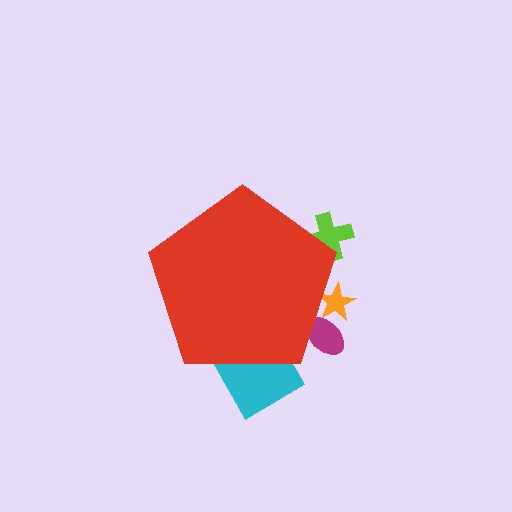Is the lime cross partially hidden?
Yes, the lime cross is partially hidden behind the red pentagon.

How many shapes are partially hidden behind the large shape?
4 shapes are partially hidden.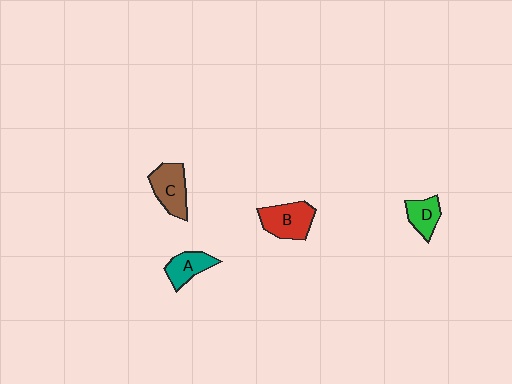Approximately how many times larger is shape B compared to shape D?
Approximately 1.6 times.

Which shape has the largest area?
Shape B (red).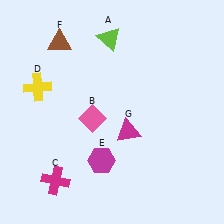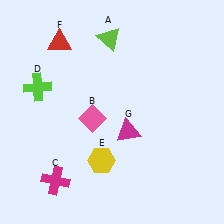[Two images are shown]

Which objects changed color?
D changed from yellow to lime. E changed from magenta to yellow. F changed from brown to red.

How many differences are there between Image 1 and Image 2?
There are 3 differences between the two images.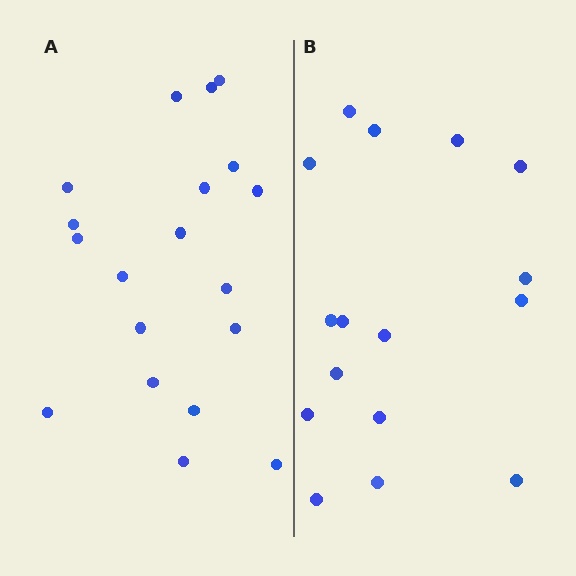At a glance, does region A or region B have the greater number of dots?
Region A (the left region) has more dots.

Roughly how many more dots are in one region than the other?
Region A has just a few more — roughly 2 or 3 more dots than region B.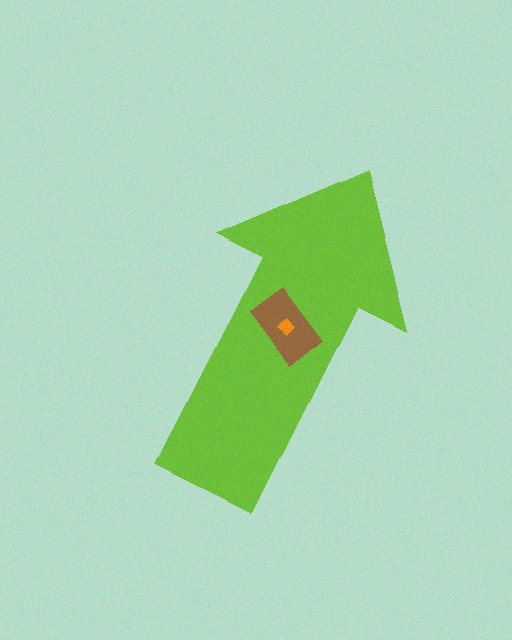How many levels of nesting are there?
3.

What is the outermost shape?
The lime arrow.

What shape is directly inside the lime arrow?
The brown rectangle.